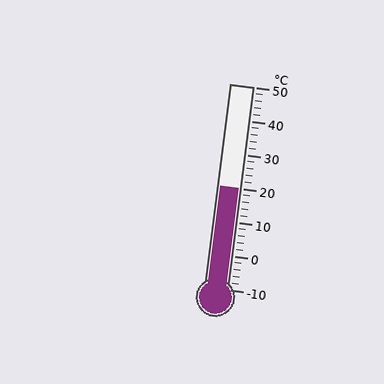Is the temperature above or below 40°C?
The temperature is below 40°C.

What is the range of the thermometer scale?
The thermometer scale ranges from -10°C to 50°C.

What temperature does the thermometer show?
The thermometer shows approximately 20°C.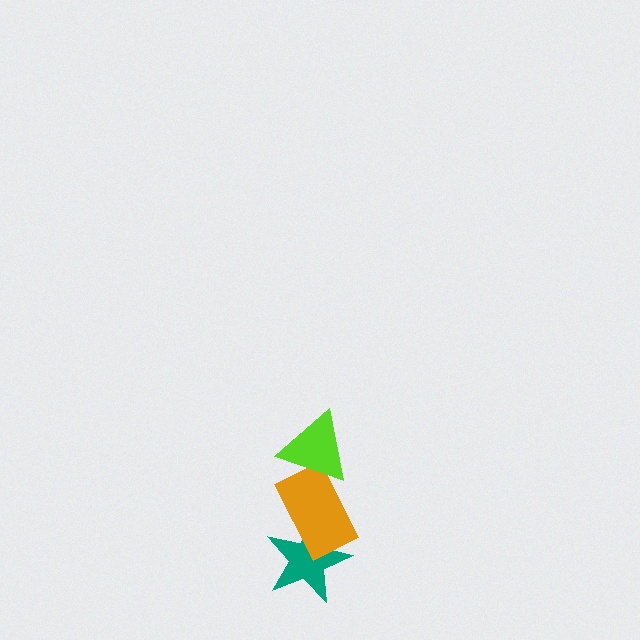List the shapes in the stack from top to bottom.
From top to bottom: the lime triangle, the orange rectangle, the teal star.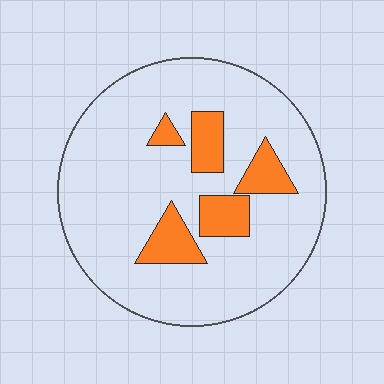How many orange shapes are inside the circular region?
5.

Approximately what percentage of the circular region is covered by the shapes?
Approximately 15%.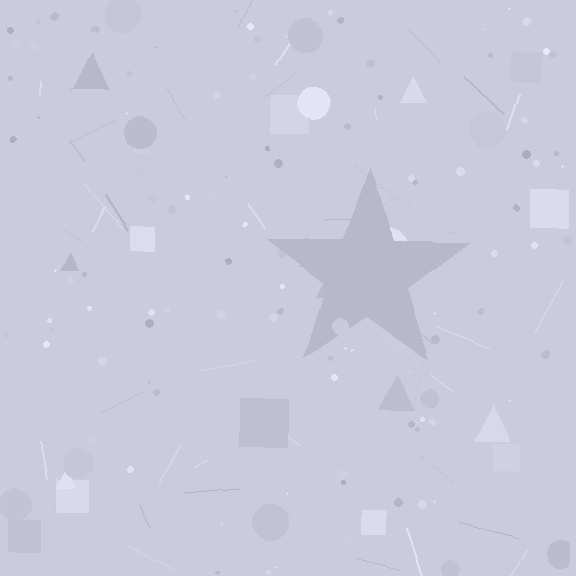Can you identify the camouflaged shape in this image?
The camouflaged shape is a star.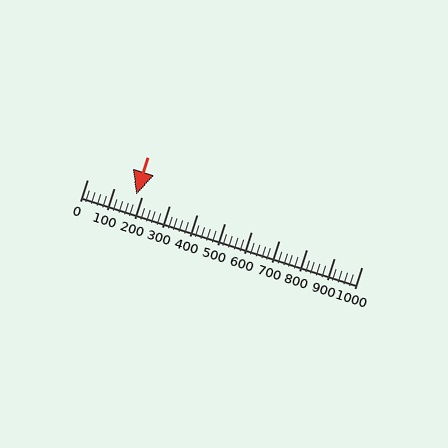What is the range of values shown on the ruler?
The ruler shows values from 0 to 1000.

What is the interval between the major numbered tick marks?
The major tick marks are spaced 100 units apart.